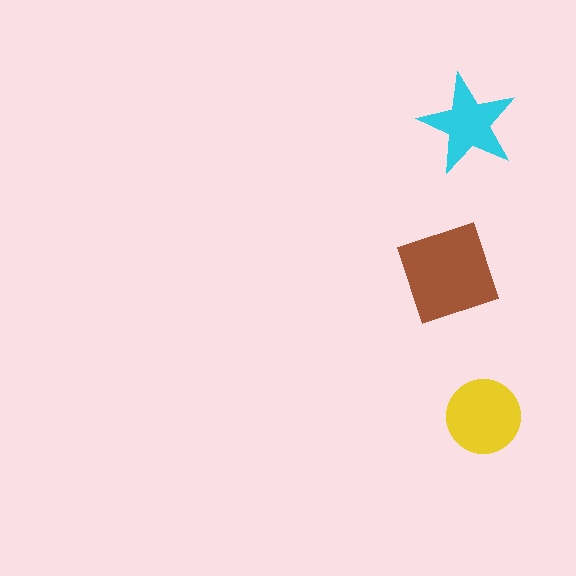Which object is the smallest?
The cyan star.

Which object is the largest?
The brown square.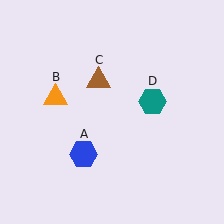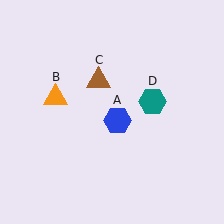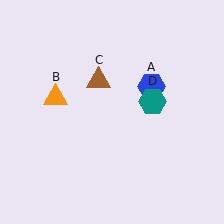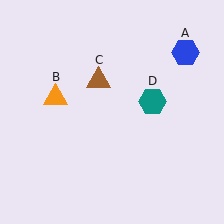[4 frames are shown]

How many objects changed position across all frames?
1 object changed position: blue hexagon (object A).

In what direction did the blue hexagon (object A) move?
The blue hexagon (object A) moved up and to the right.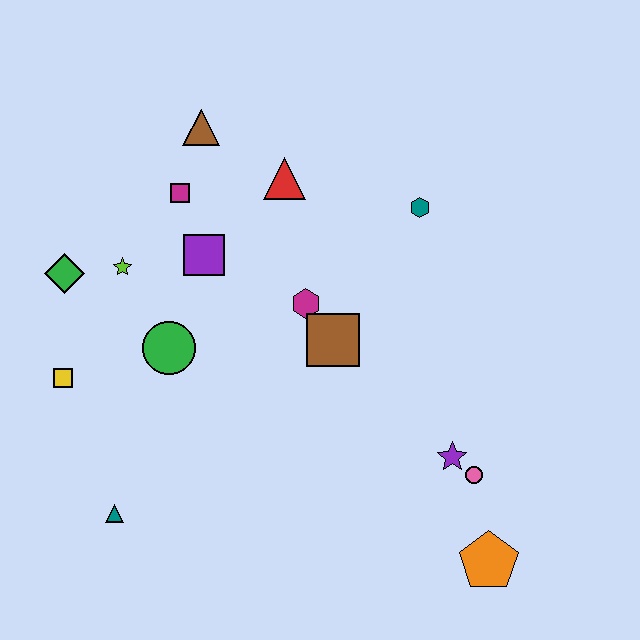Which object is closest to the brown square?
The magenta hexagon is closest to the brown square.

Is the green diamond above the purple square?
No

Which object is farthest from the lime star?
The orange pentagon is farthest from the lime star.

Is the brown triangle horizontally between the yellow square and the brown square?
Yes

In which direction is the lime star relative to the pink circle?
The lime star is to the left of the pink circle.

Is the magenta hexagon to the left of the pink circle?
Yes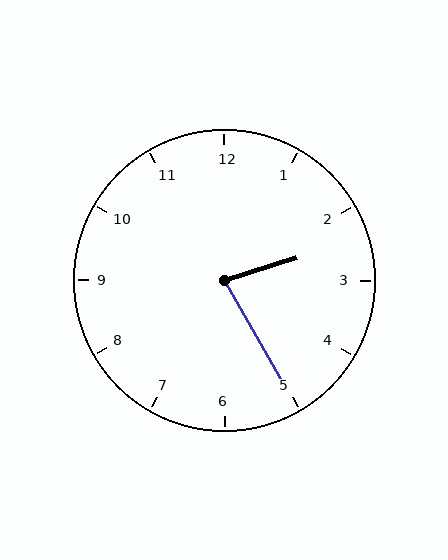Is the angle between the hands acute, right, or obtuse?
It is acute.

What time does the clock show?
2:25.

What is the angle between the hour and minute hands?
Approximately 78 degrees.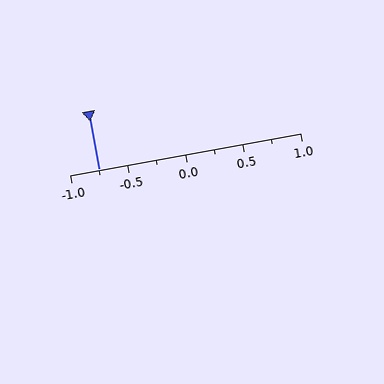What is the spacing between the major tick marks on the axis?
The major ticks are spaced 0.5 apart.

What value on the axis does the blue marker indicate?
The marker indicates approximately -0.75.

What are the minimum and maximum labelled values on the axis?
The axis runs from -1.0 to 1.0.